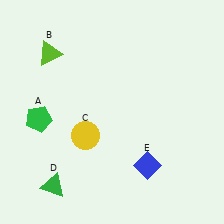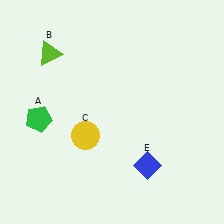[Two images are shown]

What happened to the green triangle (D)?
The green triangle (D) was removed in Image 2. It was in the bottom-left area of Image 1.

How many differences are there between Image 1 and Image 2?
There is 1 difference between the two images.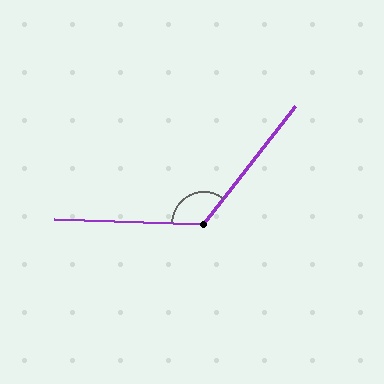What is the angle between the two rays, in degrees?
Approximately 126 degrees.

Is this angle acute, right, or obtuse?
It is obtuse.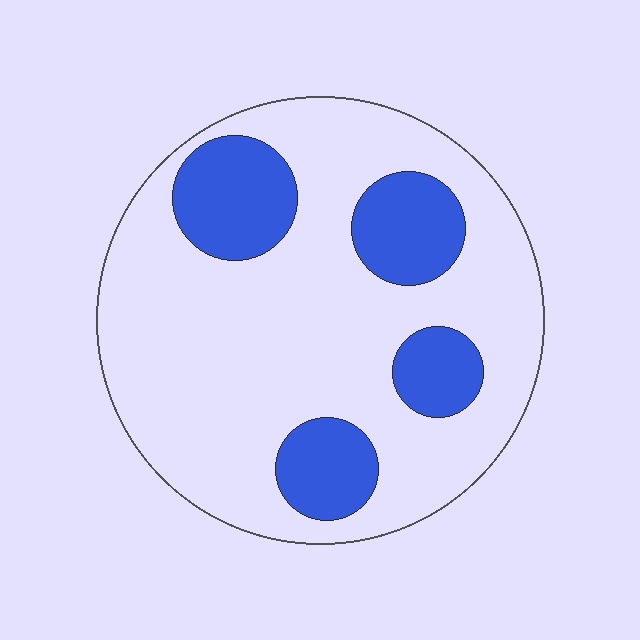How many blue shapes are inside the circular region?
4.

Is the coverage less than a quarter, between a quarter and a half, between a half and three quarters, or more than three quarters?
Less than a quarter.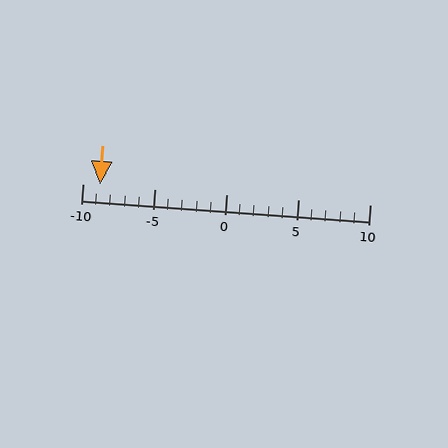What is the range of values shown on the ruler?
The ruler shows values from -10 to 10.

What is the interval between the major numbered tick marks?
The major tick marks are spaced 5 units apart.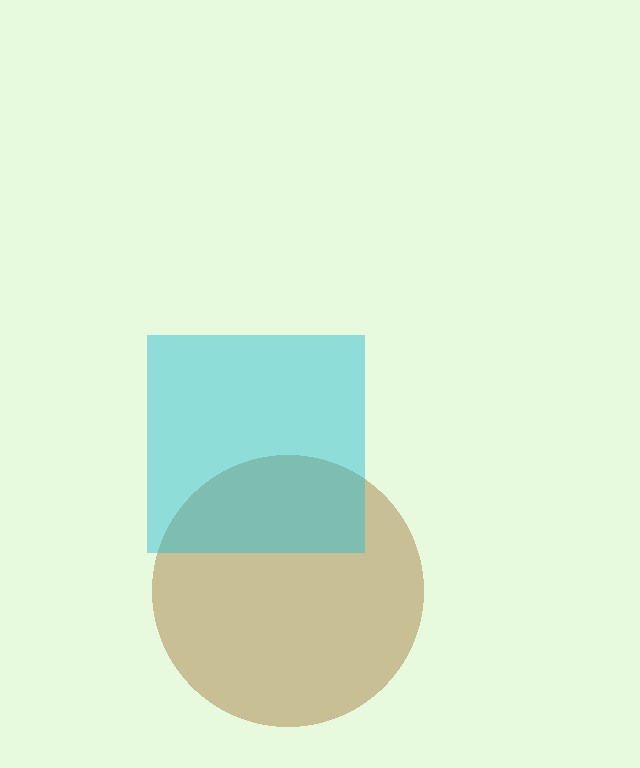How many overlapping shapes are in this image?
There are 2 overlapping shapes in the image.